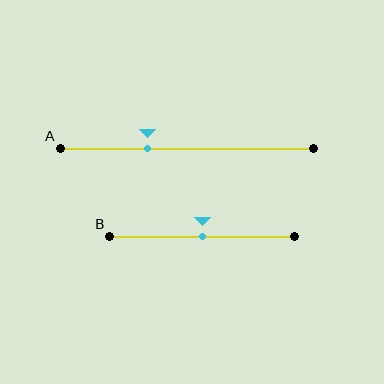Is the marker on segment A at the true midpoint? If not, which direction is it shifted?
No, the marker on segment A is shifted to the left by about 16% of the segment length.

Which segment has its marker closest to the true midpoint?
Segment B has its marker closest to the true midpoint.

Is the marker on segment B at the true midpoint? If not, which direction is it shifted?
Yes, the marker on segment B is at the true midpoint.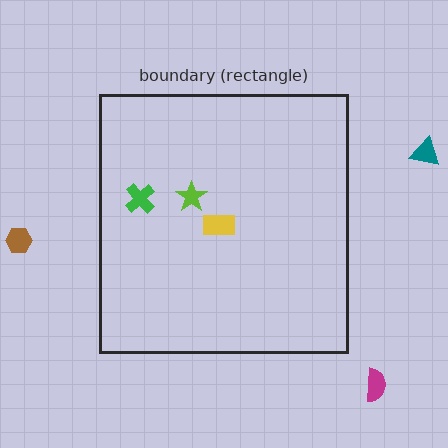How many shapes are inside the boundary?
3 inside, 3 outside.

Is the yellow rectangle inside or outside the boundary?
Inside.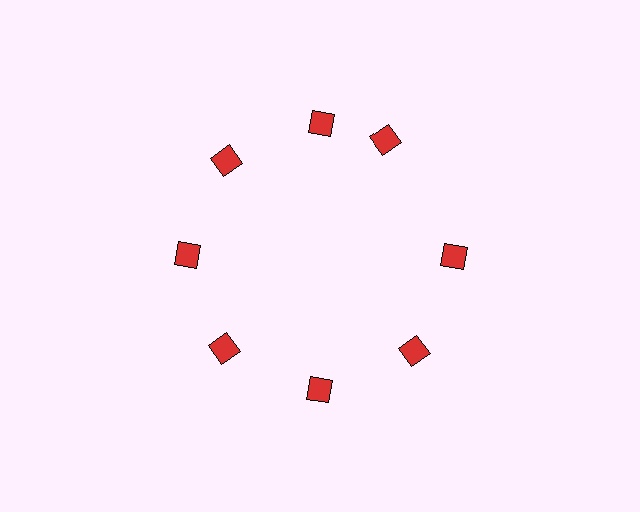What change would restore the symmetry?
The symmetry would be restored by rotating it back into even spacing with its neighbors so that all 8 diamonds sit at equal angles and equal distance from the center.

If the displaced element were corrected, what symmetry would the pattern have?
It would have 8-fold rotational symmetry — the pattern would map onto itself every 45 degrees.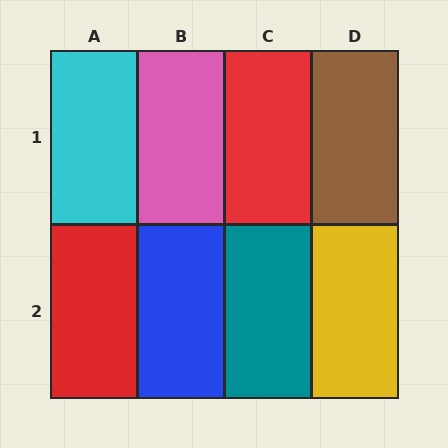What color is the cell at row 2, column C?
Teal.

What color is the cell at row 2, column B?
Blue.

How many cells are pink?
1 cell is pink.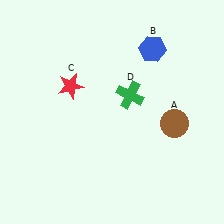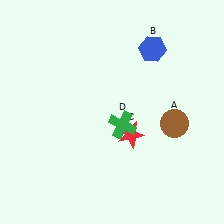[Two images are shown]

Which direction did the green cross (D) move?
The green cross (D) moved down.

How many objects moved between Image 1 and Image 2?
2 objects moved between the two images.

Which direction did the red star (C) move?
The red star (C) moved right.